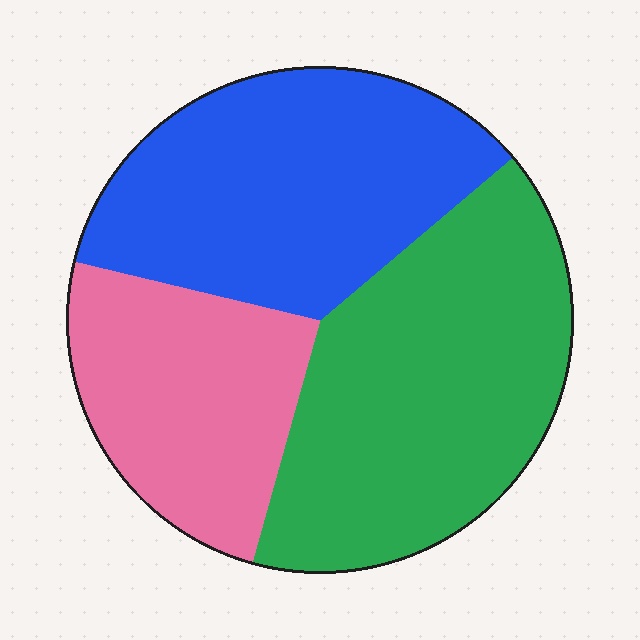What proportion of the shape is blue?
Blue takes up about one third (1/3) of the shape.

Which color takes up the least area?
Pink, at roughly 25%.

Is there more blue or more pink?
Blue.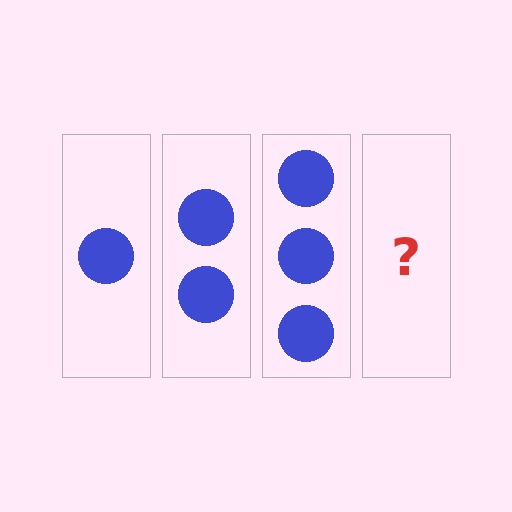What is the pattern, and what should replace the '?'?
The pattern is that each step adds one more circle. The '?' should be 4 circles.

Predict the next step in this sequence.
The next step is 4 circles.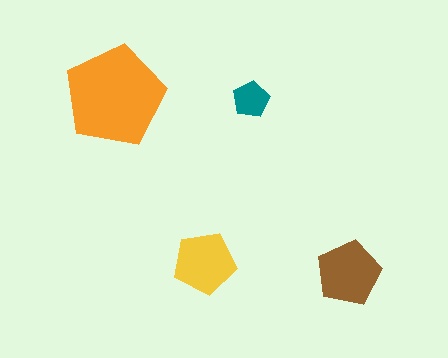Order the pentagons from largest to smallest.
the orange one, the brown one, the yellow one, the teal one.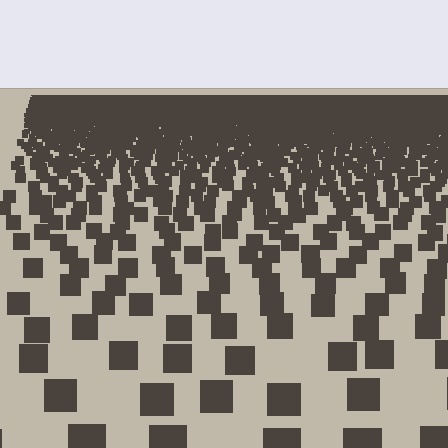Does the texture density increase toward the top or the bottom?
Density increases toward the top.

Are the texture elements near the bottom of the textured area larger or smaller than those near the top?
Larger. Near the bottom, elements are closer to the viewer and appear at a bigger on-screen size.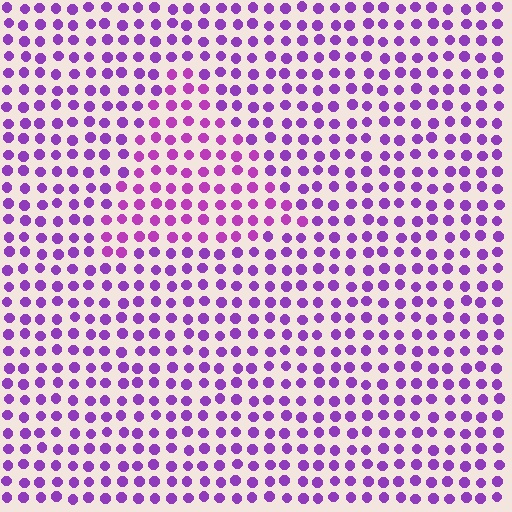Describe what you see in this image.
The image is filled with small purple elements in a uniform arrangement. A triangle-shaped region is visible where the elements are tinted to a slightly different hue, forming a subtle color boundary.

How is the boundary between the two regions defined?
The boundary is defined purely by a slight shift in hue (about 21 degrees). Spacing, size, and orientation are identical on both sides.